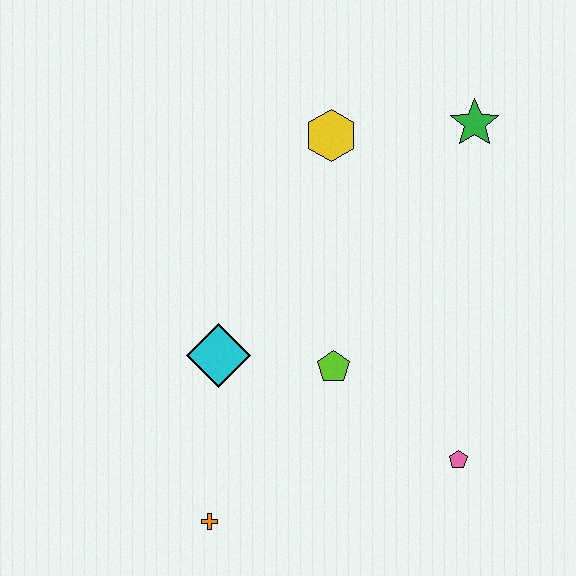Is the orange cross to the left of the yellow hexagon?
Yes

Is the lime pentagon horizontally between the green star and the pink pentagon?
No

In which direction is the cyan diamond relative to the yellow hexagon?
The cyan diamond is below the yellow hexagon.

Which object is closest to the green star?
The yellow hexagon is closest to the green star.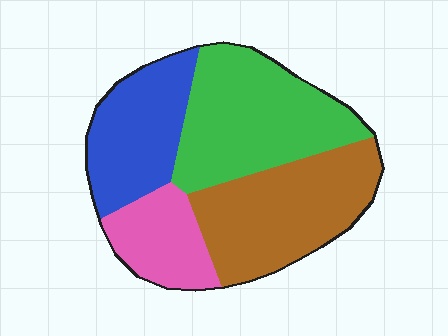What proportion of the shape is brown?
Brown covers about 30% of the shape.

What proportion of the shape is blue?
Blue covers roughly 20% of the shape.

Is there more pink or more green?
Green.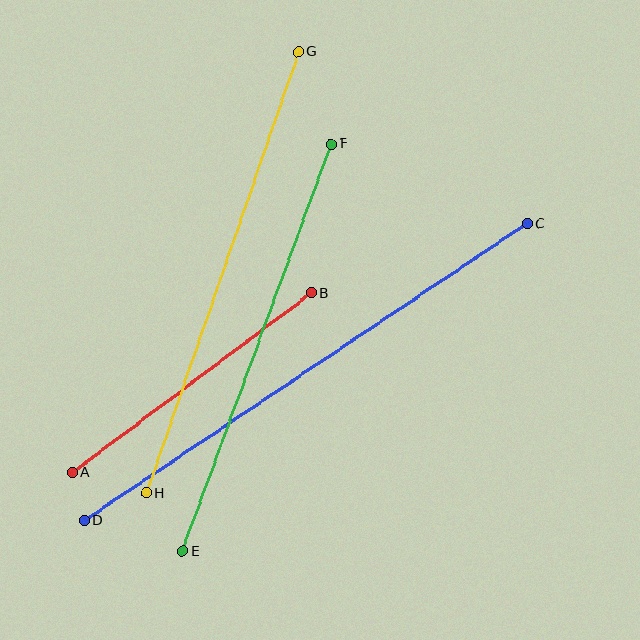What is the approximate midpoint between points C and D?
The midpoint is at approximately (306, 372) pixels.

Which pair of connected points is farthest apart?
Points C and D are farthest apart.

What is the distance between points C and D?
The distance is approximately 533 pixels.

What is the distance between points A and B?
The distance is approximately 299 pixels.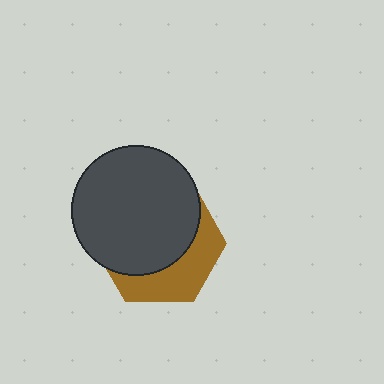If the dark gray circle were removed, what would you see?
You would see the complete brown hexagon.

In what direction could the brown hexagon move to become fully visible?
The brown hexagon could move down. That would shift it out from behind the dark gray circle entirely.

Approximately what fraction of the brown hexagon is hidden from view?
Roughly 65% of the brown hexagon is hidden behind the dark gray circle.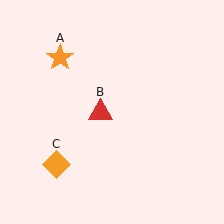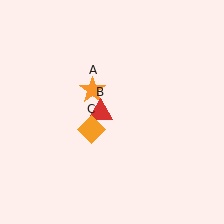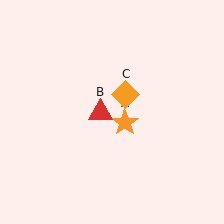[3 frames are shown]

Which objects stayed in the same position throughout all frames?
Red triangle (object B) remained stationary.